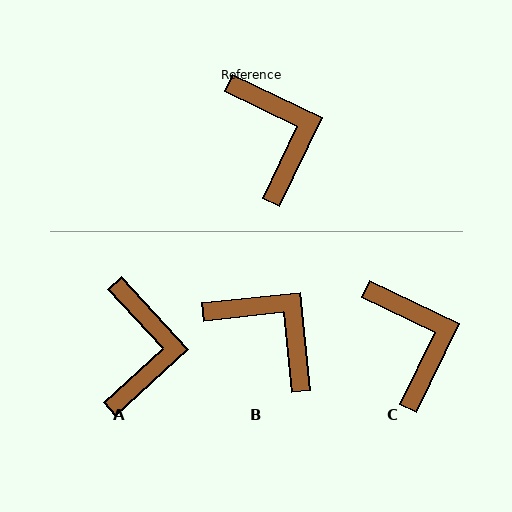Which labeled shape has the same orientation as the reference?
C.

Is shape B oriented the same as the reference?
No, it is off by about 31 degrees.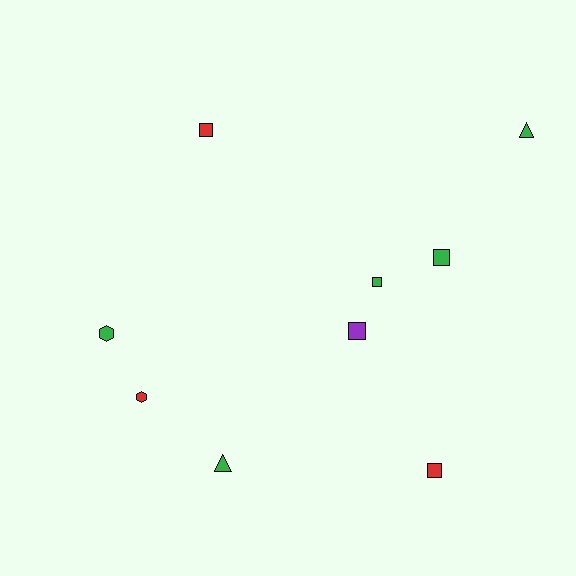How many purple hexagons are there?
There are no purple hexagons.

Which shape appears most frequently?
Square, with 5 objects.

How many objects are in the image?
There are 9 objects.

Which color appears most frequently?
Green, with 5 objects.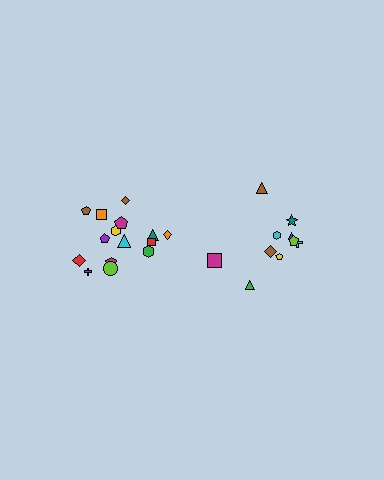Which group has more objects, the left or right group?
The left group.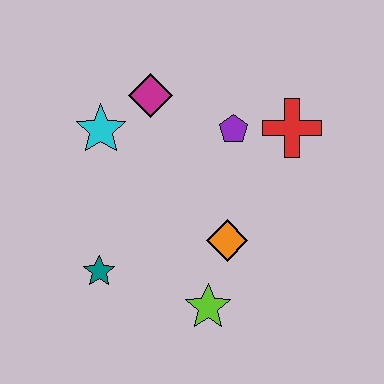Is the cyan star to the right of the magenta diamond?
No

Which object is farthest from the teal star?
The red cross is farthest from the teal star.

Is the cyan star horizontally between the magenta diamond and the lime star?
No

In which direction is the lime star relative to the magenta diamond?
The lime star is below the magenta diamond.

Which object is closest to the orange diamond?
The lime star is closest to the orange diamond.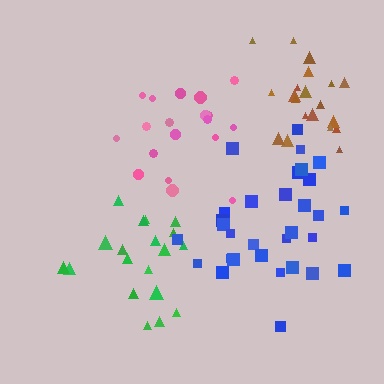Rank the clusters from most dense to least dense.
brown, blue, pink, green.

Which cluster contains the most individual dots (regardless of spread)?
Blue (32).